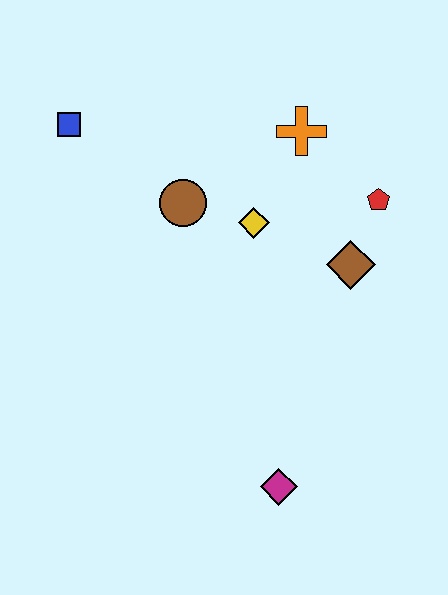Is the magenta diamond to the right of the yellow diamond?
Yes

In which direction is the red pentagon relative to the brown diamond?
The red pentagon is above the brown diamond.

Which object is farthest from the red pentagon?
The blue square is farthest from the red pentagon.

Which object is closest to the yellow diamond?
The brown circle is closest to the yellow diamond.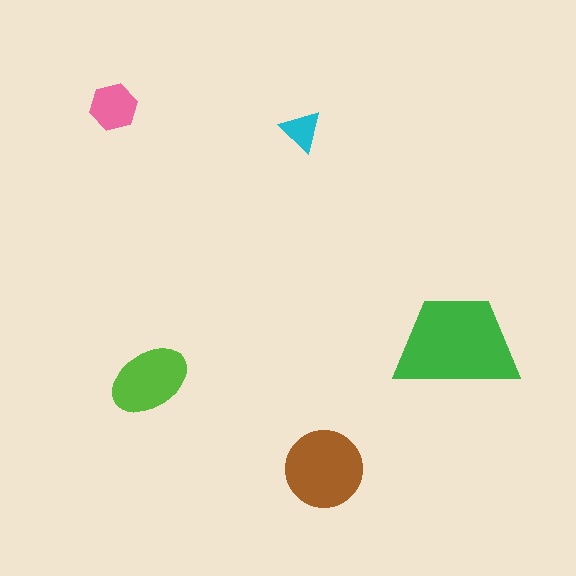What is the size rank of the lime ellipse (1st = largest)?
3rd.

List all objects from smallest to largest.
The cyan triangle, the pink hexagon, the lime ellipse, the brown circle, the green trapezoid.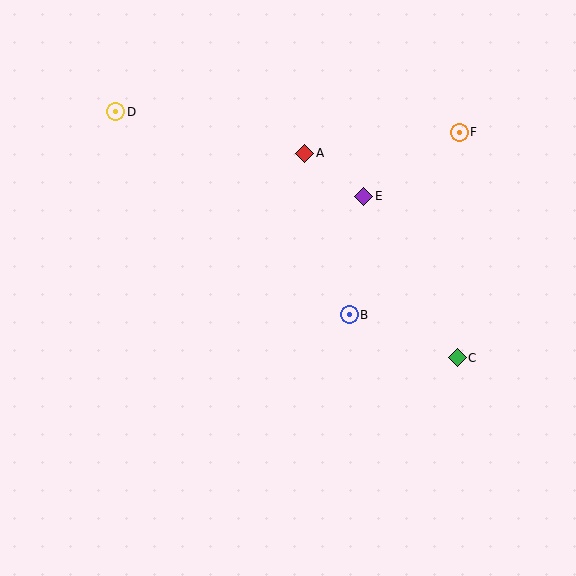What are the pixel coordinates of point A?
Point A is at (305, 153).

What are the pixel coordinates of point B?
Point B is at (349, 315).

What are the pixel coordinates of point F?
Point F is at (459, 132).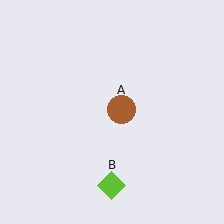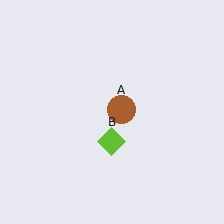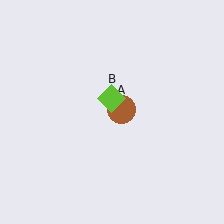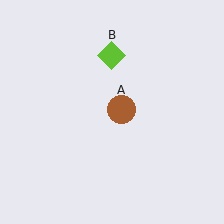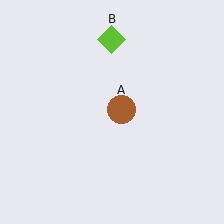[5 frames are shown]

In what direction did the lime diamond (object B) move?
The lime diamond (object B) moved up.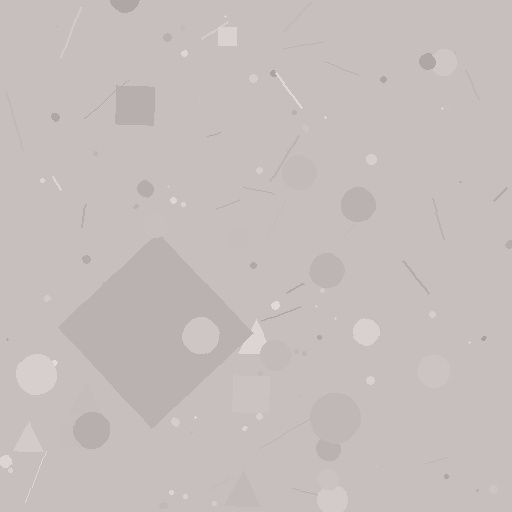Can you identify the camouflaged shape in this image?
The camouflaged shape is a diamond.